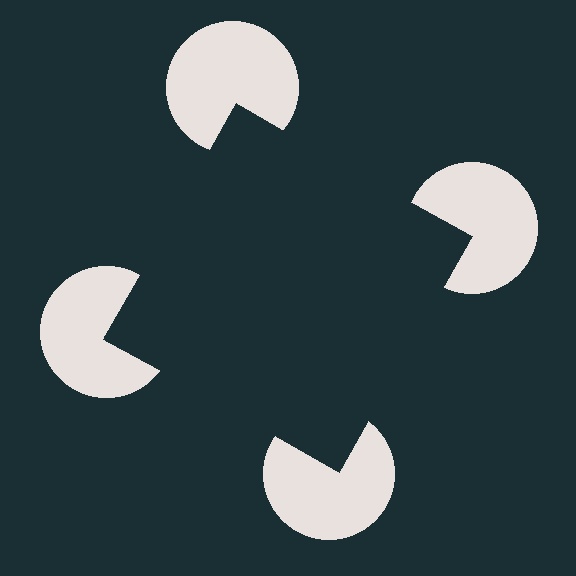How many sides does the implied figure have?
4 sides.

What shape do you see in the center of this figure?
An illusory square — its edges are inferred from the aligned wedge cuts in the pac-man discs, not physically drawn.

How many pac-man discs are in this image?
There are 4 — one at each vertex of the illusory square.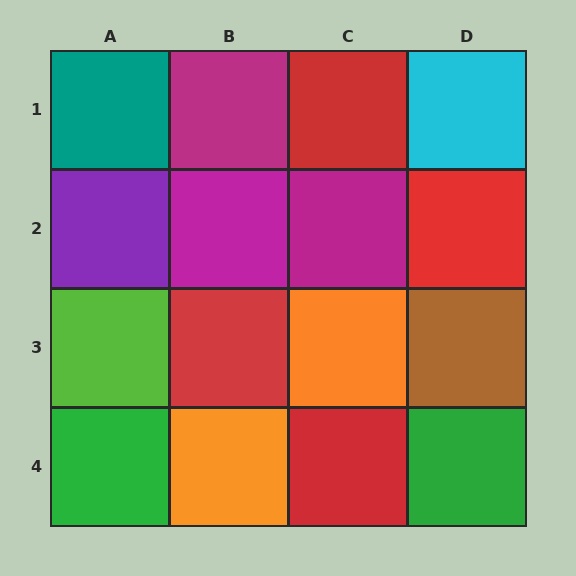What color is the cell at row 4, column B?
Orange.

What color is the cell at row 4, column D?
Green.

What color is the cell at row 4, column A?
Green.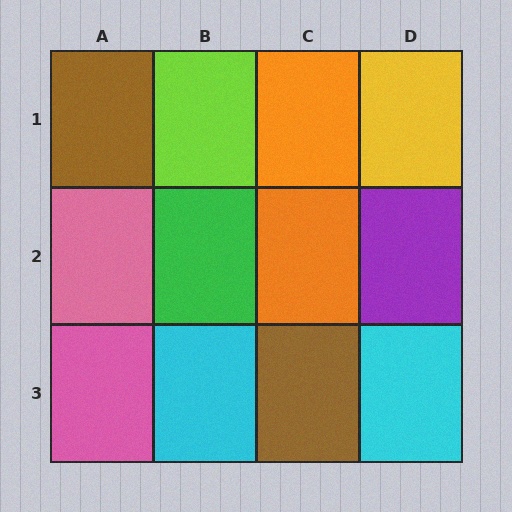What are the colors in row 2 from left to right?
Pink, green, orange, purple.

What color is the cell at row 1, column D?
Yellow.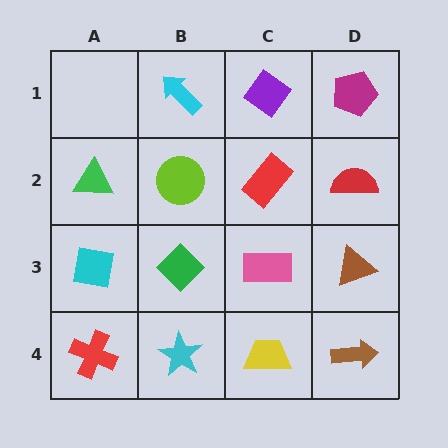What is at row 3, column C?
A pink rectangle.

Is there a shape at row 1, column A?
No, that cell is empty.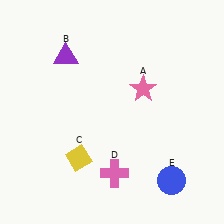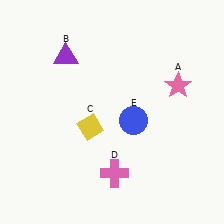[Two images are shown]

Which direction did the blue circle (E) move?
The blue circle (E) moved up.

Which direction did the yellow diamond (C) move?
The yellow diamond (C) moved up.